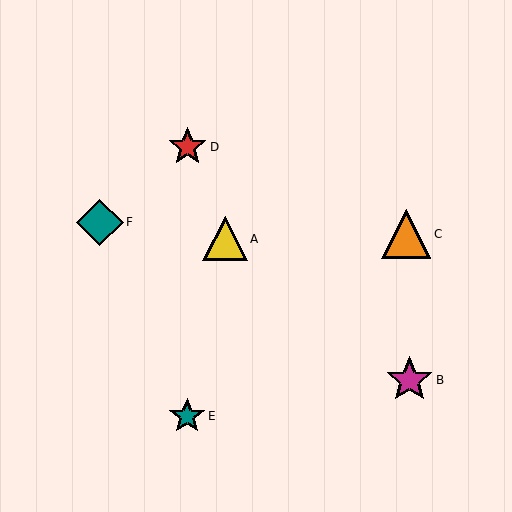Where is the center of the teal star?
The center of the teal star is at (187, 416).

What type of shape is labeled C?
Shape C is an orange triangle.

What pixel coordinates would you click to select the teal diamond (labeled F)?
Click at (100, 222) to select the teal diamond F.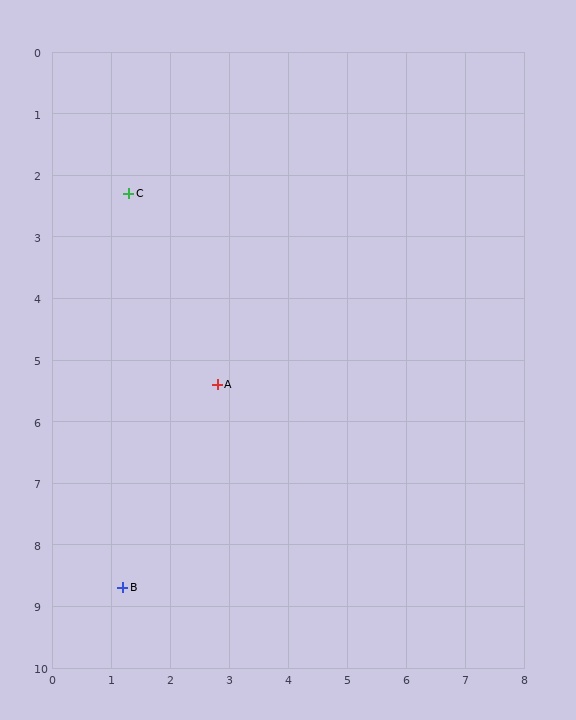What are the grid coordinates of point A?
Point A is at approximately (2.8, 5.4).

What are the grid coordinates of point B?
Point B is at approximately (1.2, 8.7).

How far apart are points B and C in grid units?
Points B and C are about 6.4 grid units apart.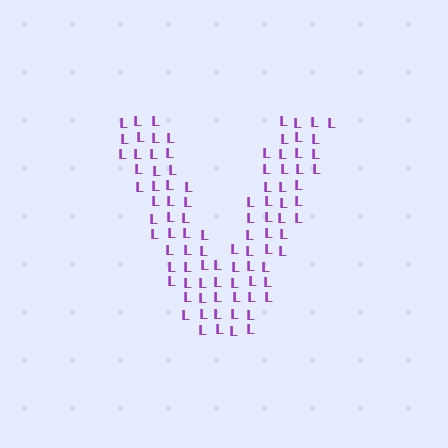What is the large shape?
The large shape is the letter V.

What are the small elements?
The small elements are letter L's.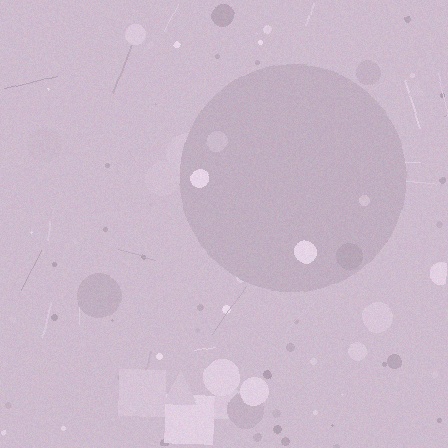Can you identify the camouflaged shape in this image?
The camouflaged shape is a circle.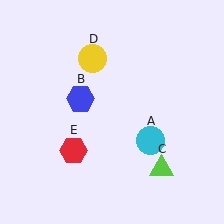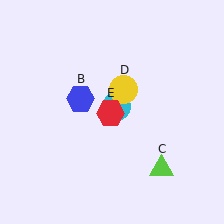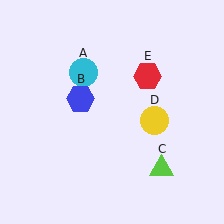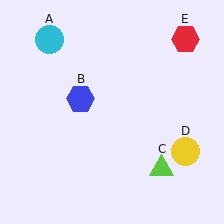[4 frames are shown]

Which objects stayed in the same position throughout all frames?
Blue hexagon (object B) and lime triangle (object C) remained stationary.